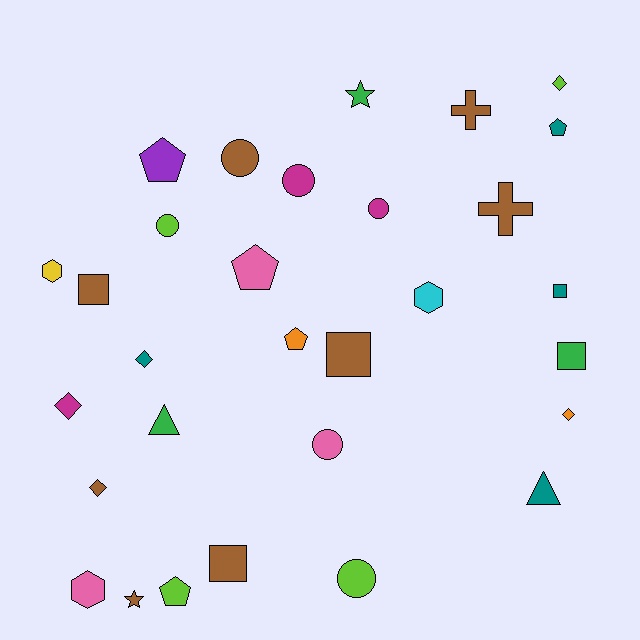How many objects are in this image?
There are 30 objects.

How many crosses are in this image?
There are 2 crosses.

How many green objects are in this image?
There are 3 green objects.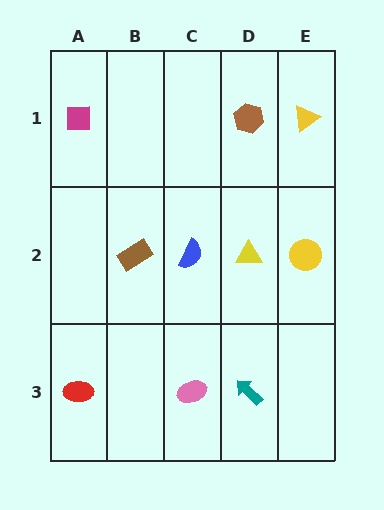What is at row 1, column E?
A yellow triangle.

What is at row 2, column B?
A brown rectangle.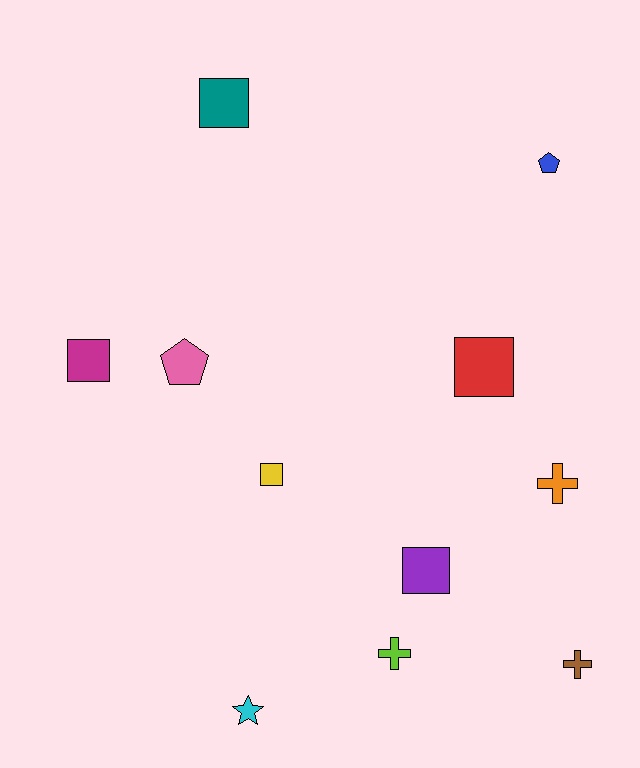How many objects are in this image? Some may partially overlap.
There are 11 objects.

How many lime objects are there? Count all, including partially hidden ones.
There is 1 lime object.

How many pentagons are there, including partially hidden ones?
There are 2 pentagons.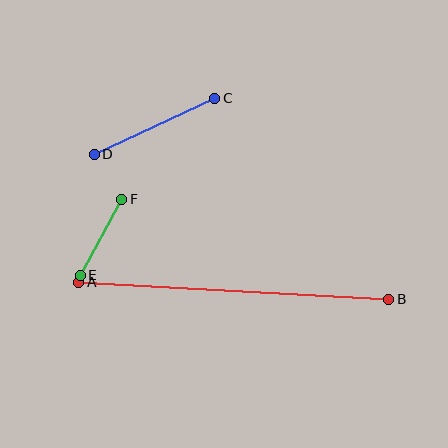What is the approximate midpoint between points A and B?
The midpoint is at approximately (234, 291) pixels.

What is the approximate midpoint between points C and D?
The midpoint is at approximately (154, 126) pixels.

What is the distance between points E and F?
The distance is approximately 87 pixels.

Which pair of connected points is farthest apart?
Points A and B are farthest apart.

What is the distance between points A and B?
The distance is approximately 310 pixels.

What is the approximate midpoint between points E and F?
The midpoint is at approximately (101, 237) pixels.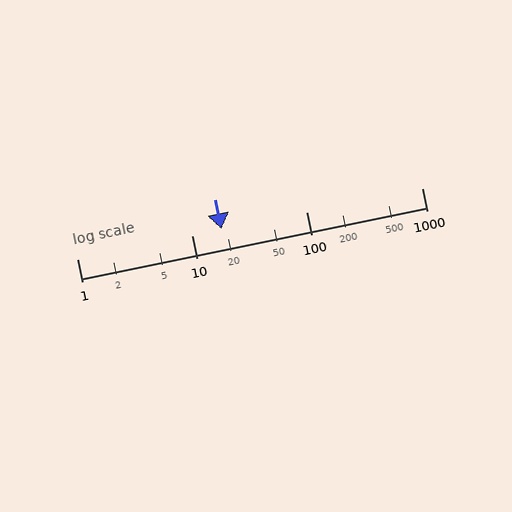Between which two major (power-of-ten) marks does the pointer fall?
The pointer is between 10 and 100.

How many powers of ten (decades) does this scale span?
The scale spans 3 decades, from 1 to 1000.